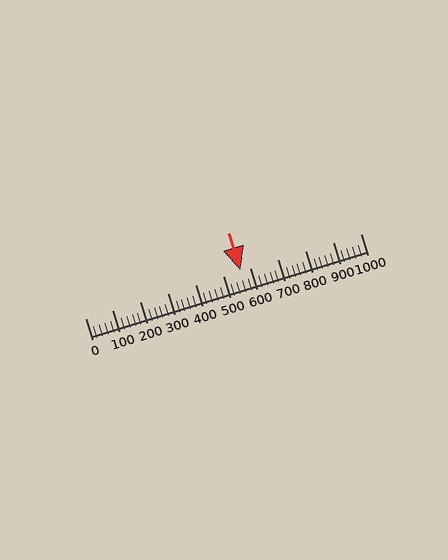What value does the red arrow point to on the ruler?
The red arrow points to approximately 566.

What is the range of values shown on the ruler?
The ruler shows values from 0 to 1000.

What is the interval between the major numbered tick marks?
The major tick marks are spaced 100 units apart.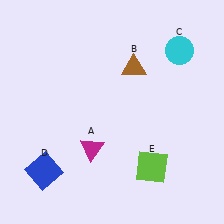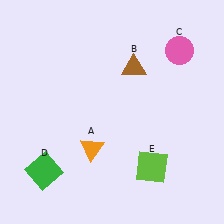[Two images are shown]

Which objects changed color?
A changed from magenta to orange. C changed from cyan to pink. D changed from blue to green.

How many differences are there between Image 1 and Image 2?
There are 3 differences between the two images.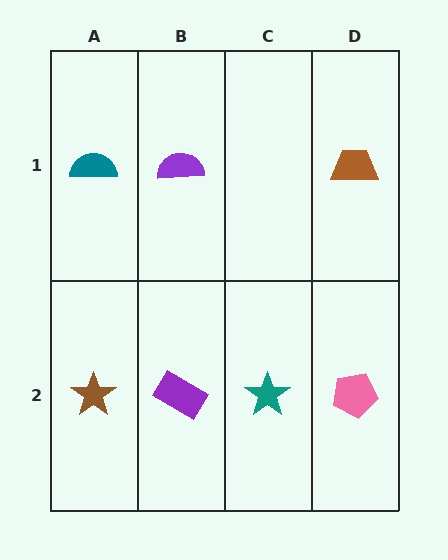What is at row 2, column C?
A teal star.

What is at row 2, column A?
A brown star.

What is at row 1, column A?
A teal semicircle.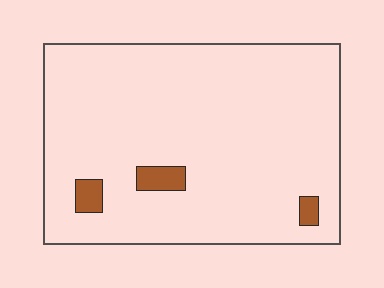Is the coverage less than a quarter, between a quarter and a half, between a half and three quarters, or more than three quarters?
Less than a quarter.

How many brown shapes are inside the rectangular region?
3.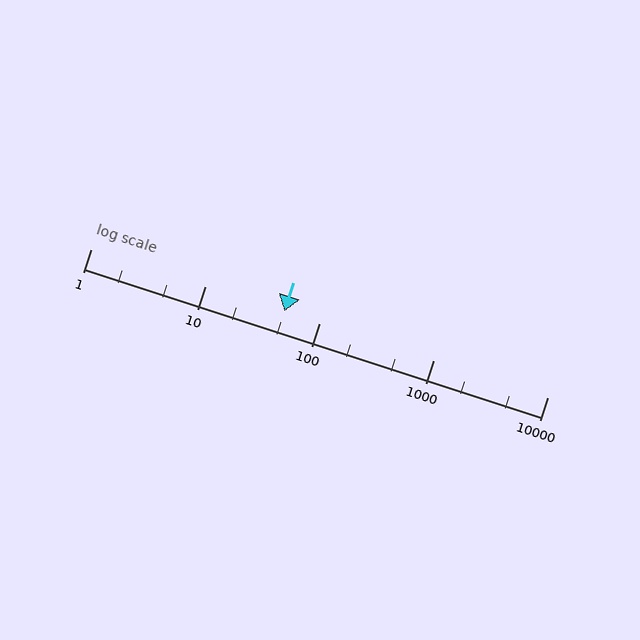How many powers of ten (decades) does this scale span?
The scale spans 4 decades, from 1 to 10000.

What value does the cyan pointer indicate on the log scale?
The pointer indicates approximately 50.